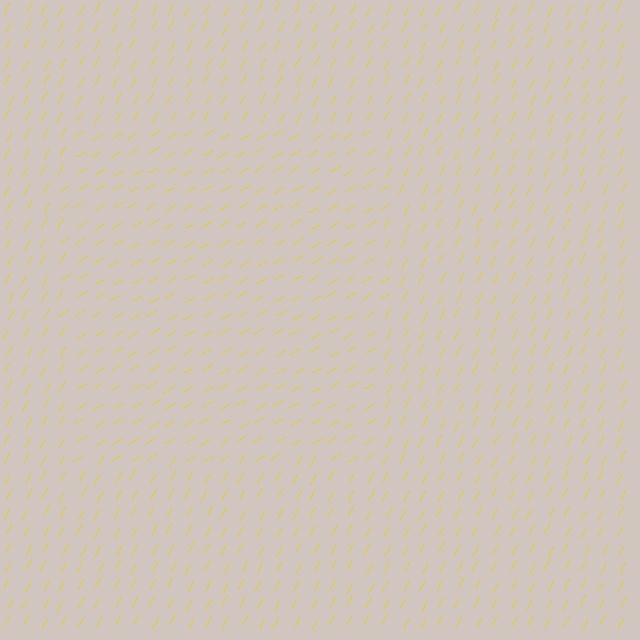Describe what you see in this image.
The image is filled with small yellow line segments. A rectangle region in the image has lines oriented differently from the surrounding lines, creating a visible texture boundary.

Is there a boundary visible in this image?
Yes, there is a texture boundary formed by a change in line orientation.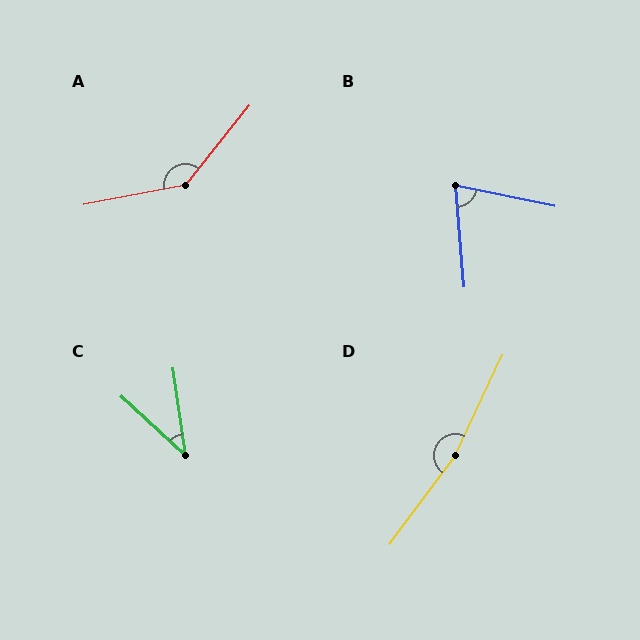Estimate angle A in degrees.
Approximately 140 degrees.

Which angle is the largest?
D, at approximately 169 degrees.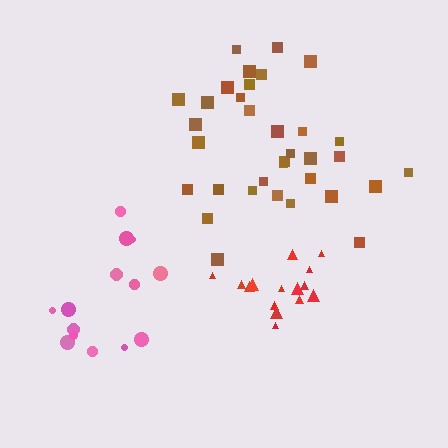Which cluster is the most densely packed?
Red.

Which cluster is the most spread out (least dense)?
Pink.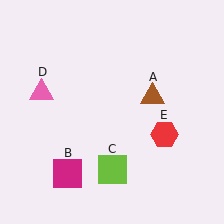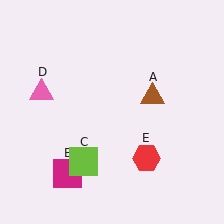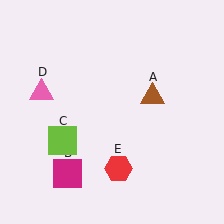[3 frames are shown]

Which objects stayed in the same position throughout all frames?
Brown triangle (object A) and magenta square (object B) and pink triangle (object D) remained stationary.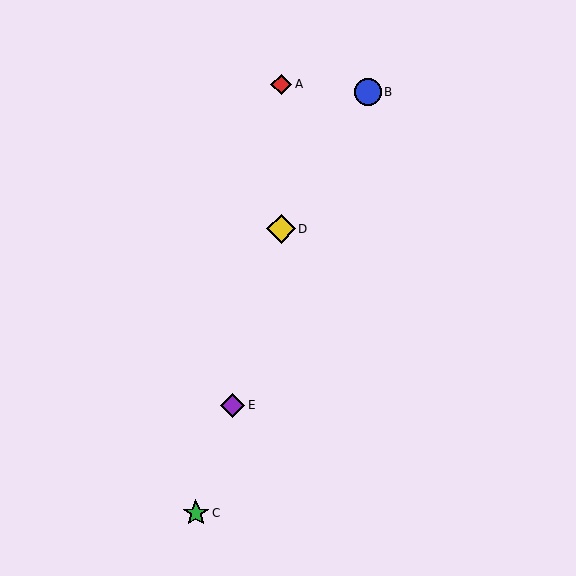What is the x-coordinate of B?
Object B is at x≈368.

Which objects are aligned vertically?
Objects A, D are aligned vertically.